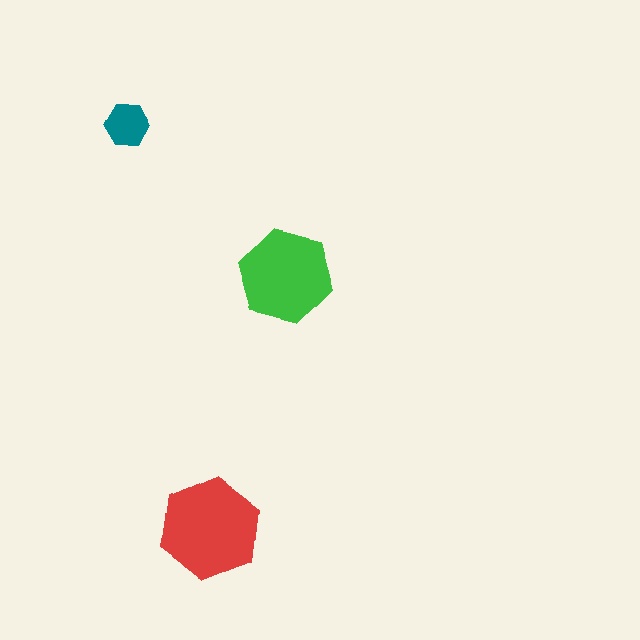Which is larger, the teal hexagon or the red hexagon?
The red one.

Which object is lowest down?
The red hexagon is bottommost.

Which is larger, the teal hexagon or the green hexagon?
The green one.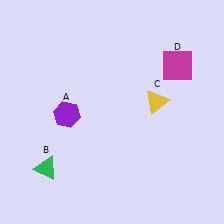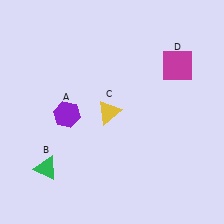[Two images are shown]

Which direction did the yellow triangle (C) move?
The yellow triangle (C) moved left.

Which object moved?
The yellow triangle (C) moved left.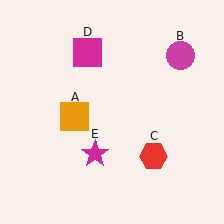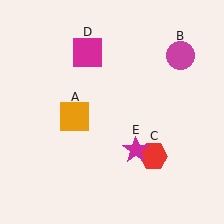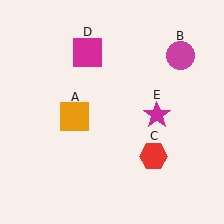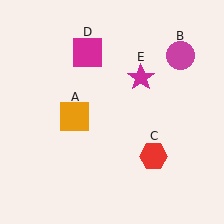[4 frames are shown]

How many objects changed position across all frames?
1 object changed position: magenta star (object E).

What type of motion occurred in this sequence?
The magenta star (object E) rotated counterclockwise around the center of the scene.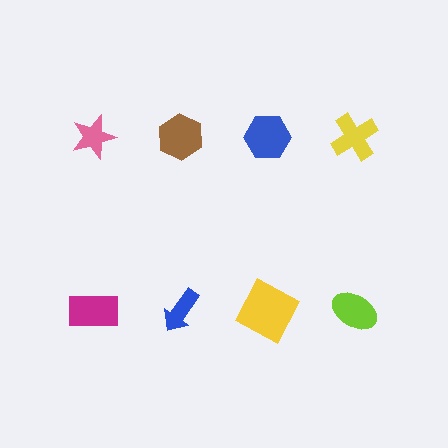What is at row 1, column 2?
A brown hexagon.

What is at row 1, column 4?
A yellow cross.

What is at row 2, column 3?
A yellow square.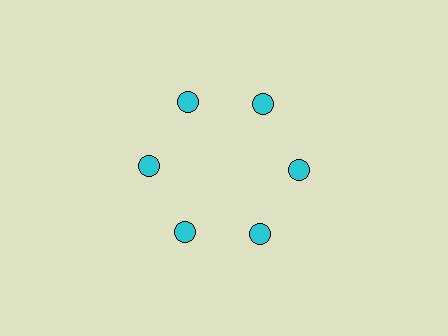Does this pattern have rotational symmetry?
Yes, this pattern has 6-fold rotational symmetry. It looks the same after rotating 60 degrees around the center.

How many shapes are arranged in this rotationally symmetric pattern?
There are 6 shapes, arranged in 6 groups of 1.